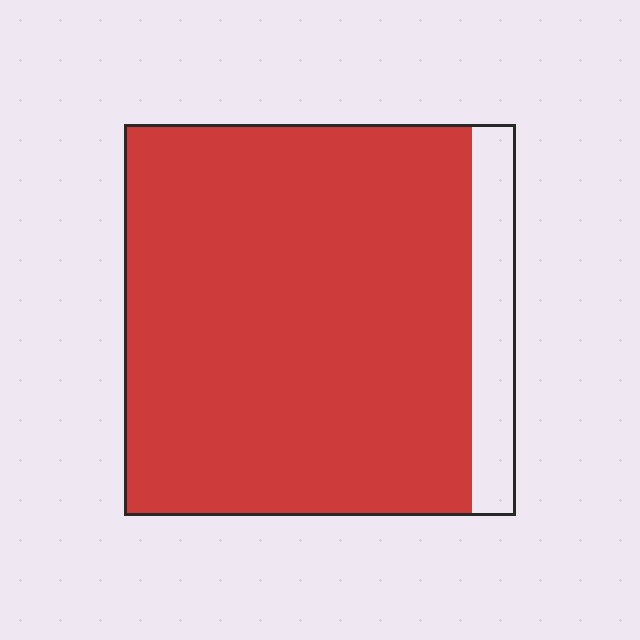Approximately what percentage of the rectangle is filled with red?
Approximately 90%.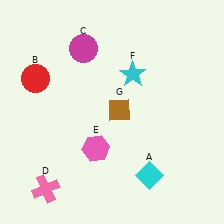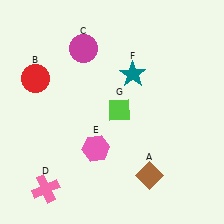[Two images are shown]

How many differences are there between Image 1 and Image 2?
There are 3 differences between the two images.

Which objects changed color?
A changed from cyan to brown. F changed from cyan to teal. G changed from brown to lime.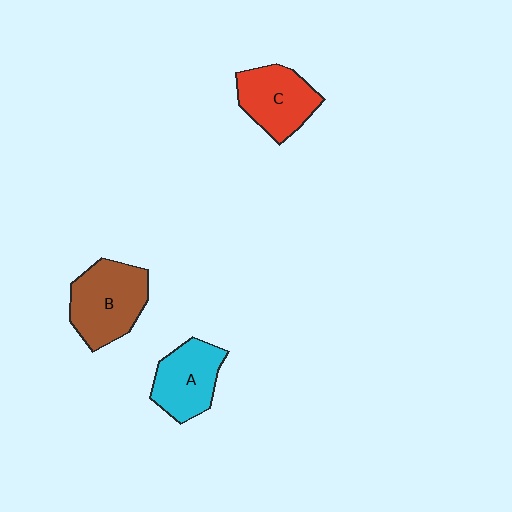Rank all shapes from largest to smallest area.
From largest to smallest: B (brown), C (red), A (cyan).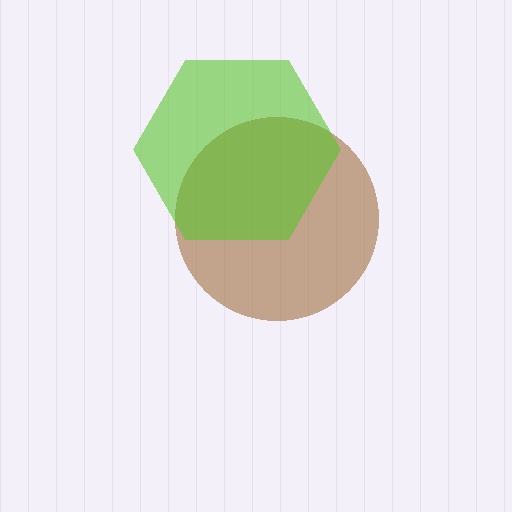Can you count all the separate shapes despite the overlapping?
Yes, there are 2 separate shapes.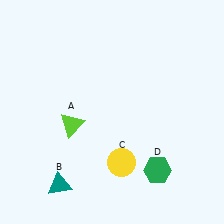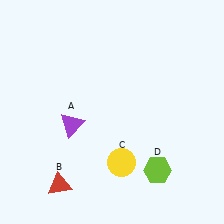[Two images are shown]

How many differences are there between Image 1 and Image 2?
There are 3 differences between the two images.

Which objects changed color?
A changed from lime to purple. B changed from teal to red. D changed from green to lime.